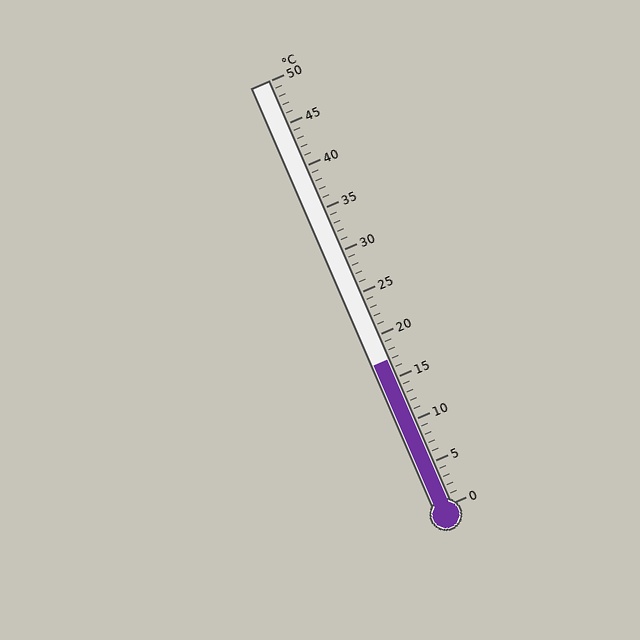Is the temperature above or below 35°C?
The temperature is below 35°C.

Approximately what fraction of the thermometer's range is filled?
The thermometer is filled to approximately 35% of its range.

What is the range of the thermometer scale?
The thermometer scale ranges from 0°C to 50°C.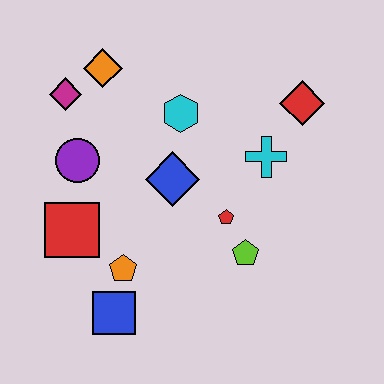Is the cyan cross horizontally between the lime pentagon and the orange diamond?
No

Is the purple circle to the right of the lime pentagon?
No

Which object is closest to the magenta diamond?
The orange diamond is closest to the magenta diamond.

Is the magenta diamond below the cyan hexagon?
No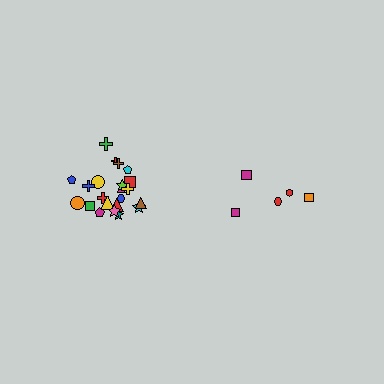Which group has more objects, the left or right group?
The left group.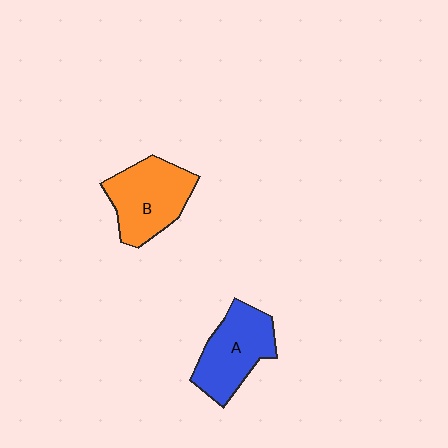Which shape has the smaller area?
Shape A (blue).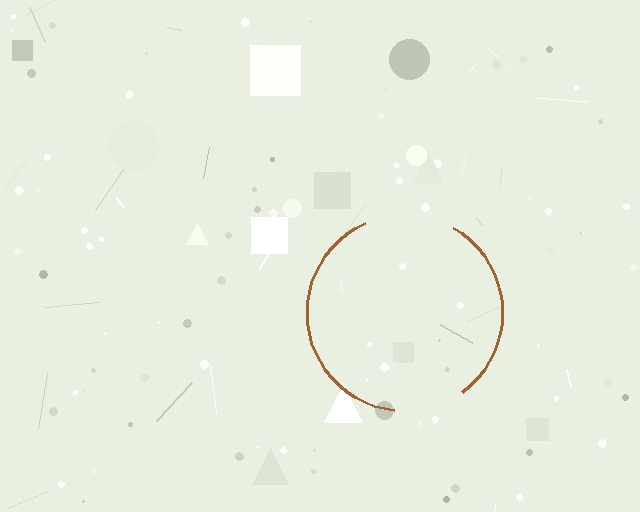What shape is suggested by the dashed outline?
The dashed outline suggests a circle.